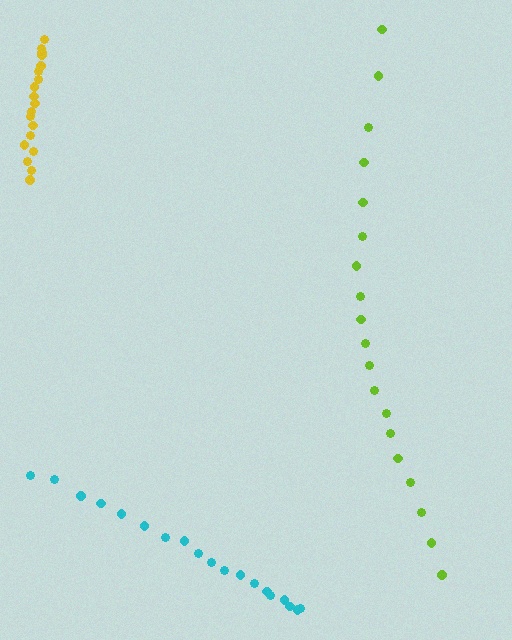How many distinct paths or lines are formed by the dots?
There are 3 distinct paths.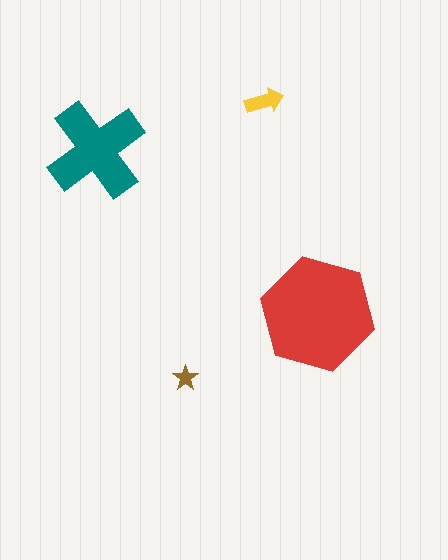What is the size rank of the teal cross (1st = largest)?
2nd.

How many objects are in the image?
There are 4 objects in the image.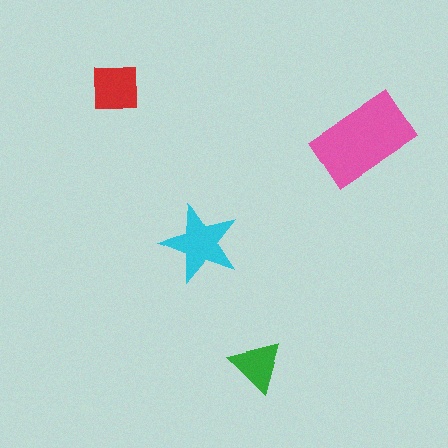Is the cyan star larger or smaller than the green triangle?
Larger.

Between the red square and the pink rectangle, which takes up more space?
The pink rectangle.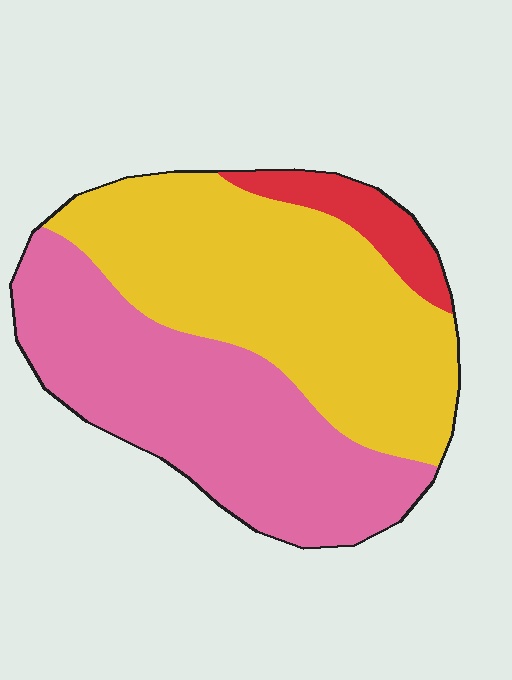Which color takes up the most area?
Yellow, at roughly 50%.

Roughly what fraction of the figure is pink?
Pink takes up between a quarter and a half of the figure.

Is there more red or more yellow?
Yellow.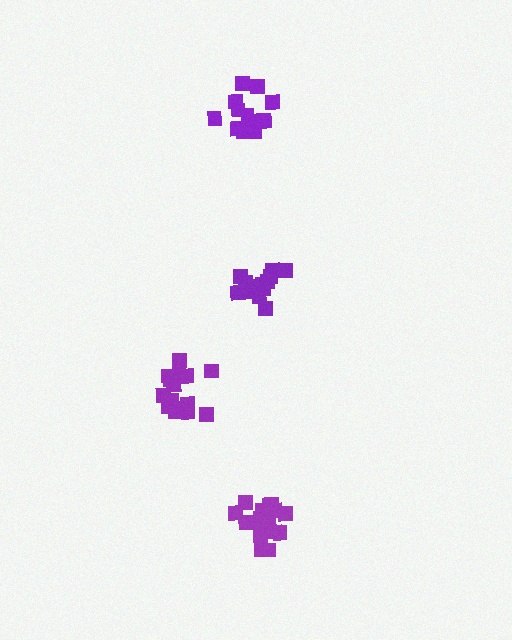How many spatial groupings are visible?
There are 4 spatial groupings.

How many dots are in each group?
Group 1: 17 dots, Group 2: 13 dots, Group 3: 14 dots, Group 4: 18 dots (62 total).